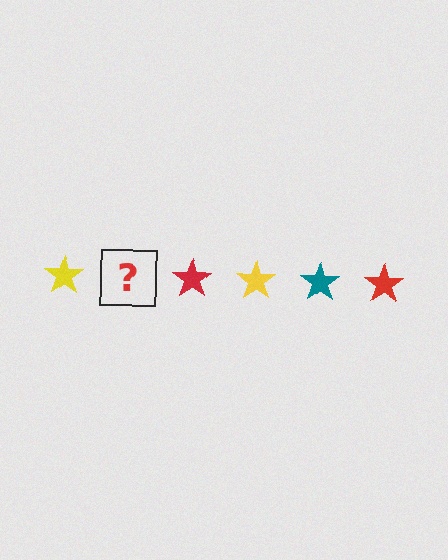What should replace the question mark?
The question mark should be replaced with a teal star.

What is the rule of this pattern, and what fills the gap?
The rule is that the pattern cycles through yellow, teal, red stars. The gap should be filled with a teal star.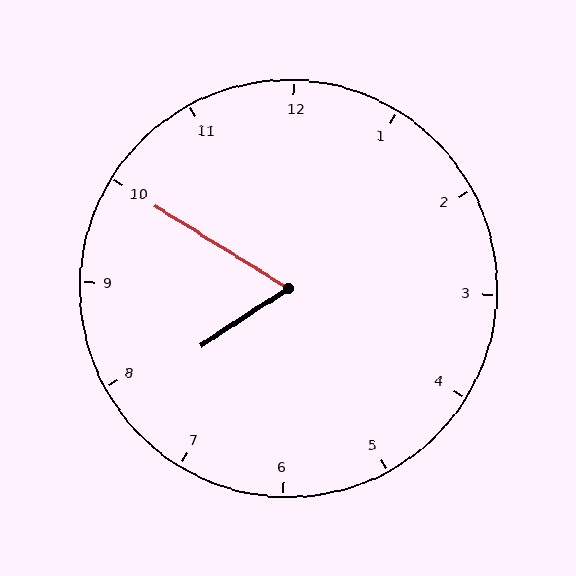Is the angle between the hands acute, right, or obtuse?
It is acute.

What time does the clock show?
7:50.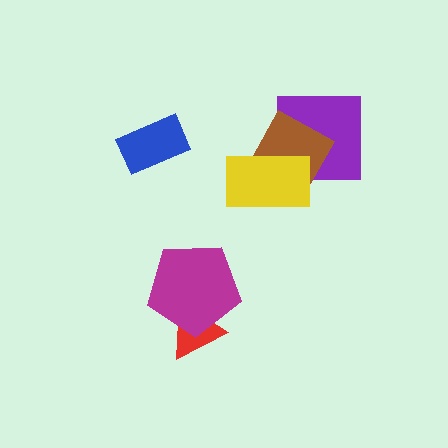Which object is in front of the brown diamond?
The yellow rectangle is in front of the brown diamond.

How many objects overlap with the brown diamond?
2 objects overlap with the brown diamond.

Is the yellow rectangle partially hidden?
No, no other shape covers it.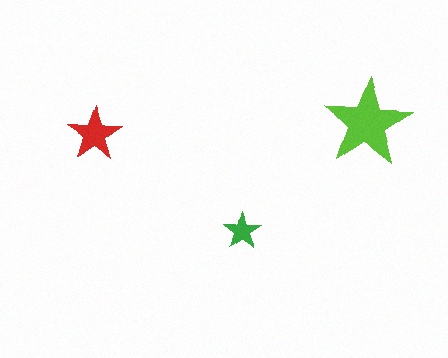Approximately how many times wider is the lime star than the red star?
About 1.5 times wider.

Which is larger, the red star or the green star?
The red one.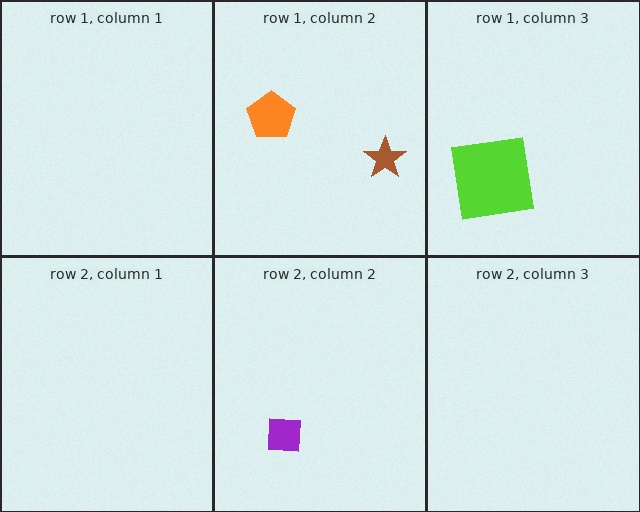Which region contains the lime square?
The row 1, column 3 region.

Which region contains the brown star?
The row 1, column 2 region.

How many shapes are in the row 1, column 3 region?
1.